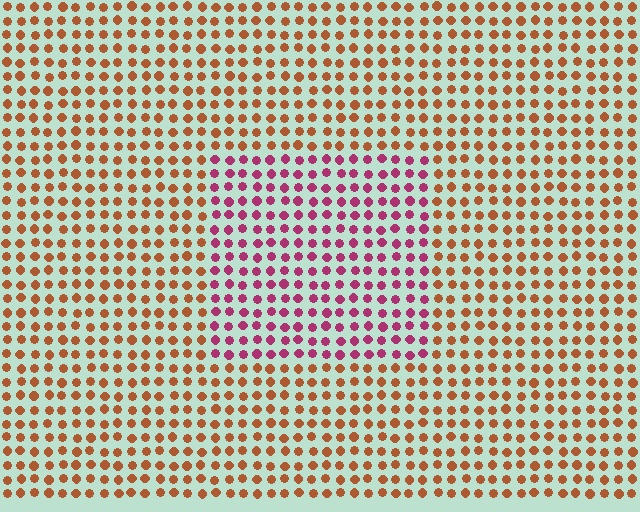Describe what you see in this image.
The image is filled with small brown elements in a uniform arrangement. A rectangle-shaped region is visible where the elements are tinted to a slightly different hue, forming a subtle color boundary.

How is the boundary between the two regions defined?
The boundary is defined purely by a slight shift in hue (about 50 degrees). Spacing, size, and orientation are identical on both sides.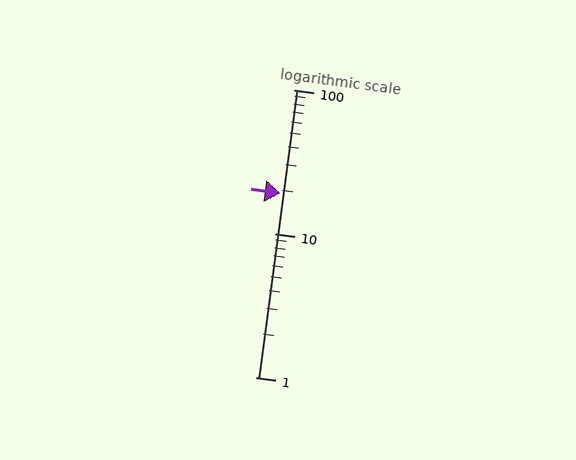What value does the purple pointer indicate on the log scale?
The pointer indicates approximately 19.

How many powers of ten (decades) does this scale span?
The scale spans 2 decades, from 1 to 100.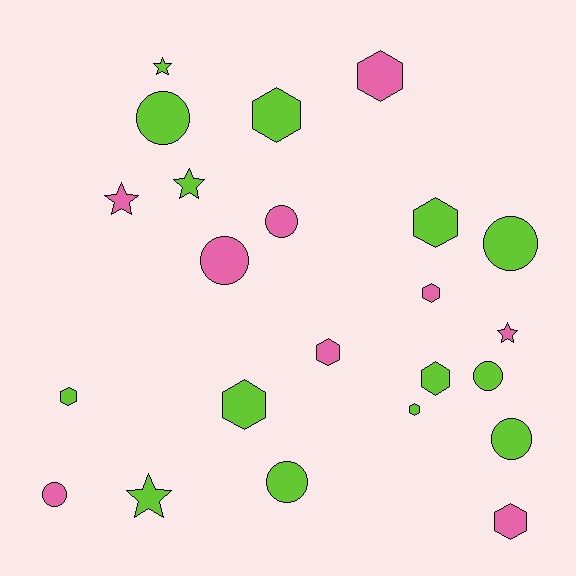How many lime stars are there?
There are 3 lime stars.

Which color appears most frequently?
Lime, with 14 objects.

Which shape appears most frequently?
Hexagon, with 10 objects.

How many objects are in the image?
There are 23 objects.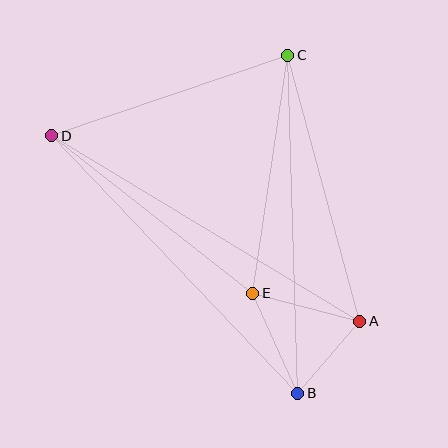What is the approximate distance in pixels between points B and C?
The distance between B and C is approximately 338 pixels.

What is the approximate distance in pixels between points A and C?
The distance between A and C is approximately 275 pixels.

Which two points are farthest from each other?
Points A and D are farthest from each other.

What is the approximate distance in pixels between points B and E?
The distance between B and E is approximately 110 pixels.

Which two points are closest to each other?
Points A and B are closest to each other.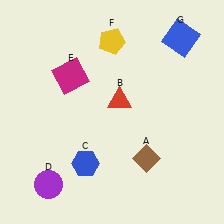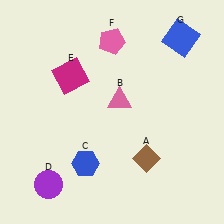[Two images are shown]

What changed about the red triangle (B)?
In Image 1, B is red. In Image 2, it changed to pink.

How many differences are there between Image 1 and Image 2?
There are 2 differences between the two images.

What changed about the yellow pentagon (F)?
In Image 1, F is yellow. In Image 2, it changed to pink.